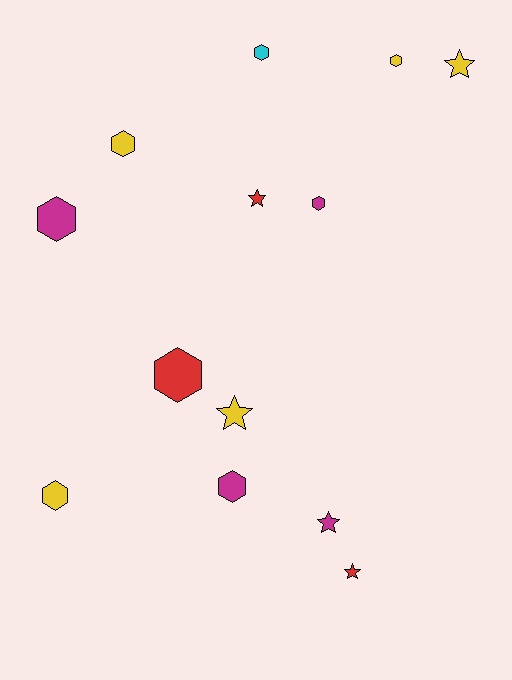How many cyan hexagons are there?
There is 1 cyan hexagon.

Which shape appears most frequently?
Hexagon, with 8 objects.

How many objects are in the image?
There are 13 objects.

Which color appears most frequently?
Yellow, with 5 objects.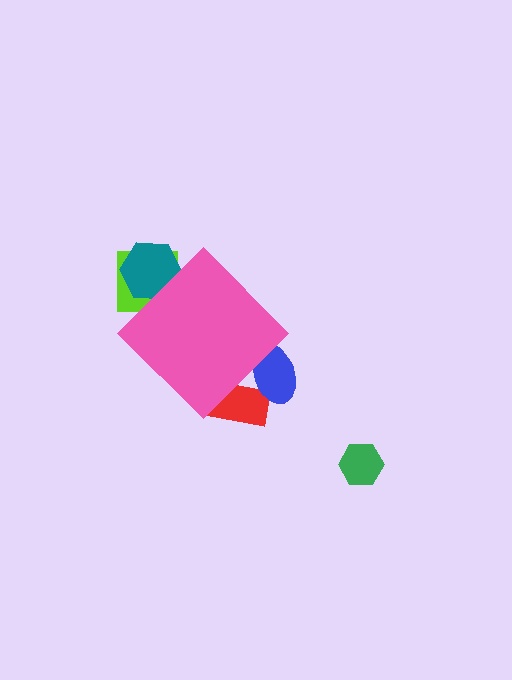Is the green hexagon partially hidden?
No, the green hexagon is fully visible.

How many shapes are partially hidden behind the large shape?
4 shapes are partially hidden.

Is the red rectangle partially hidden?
Yes, the red rectangle is partially hidden behind the pink diamond.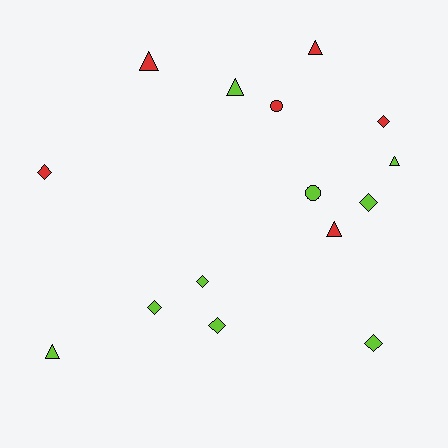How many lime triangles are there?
There are 3 lime triangles.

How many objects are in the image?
There are 15 objects.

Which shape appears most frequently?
Diamond, with 7 objects.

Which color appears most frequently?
Lime, with 9 objects.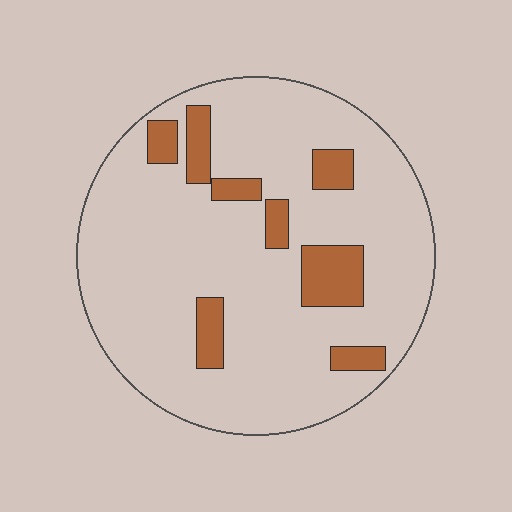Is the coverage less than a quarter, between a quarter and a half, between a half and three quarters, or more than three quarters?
Less than a quarter.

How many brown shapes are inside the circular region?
8.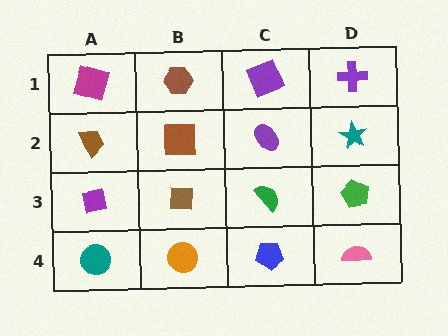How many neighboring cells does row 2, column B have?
4.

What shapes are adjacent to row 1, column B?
A brown square (row 2, column B), a magenta square (row 1, column A), a purple square (row 1, column C).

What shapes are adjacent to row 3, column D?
A teal star (row 2, column D), a pink semicircle (row 4, column D), a green semicircle (row 3, column C).